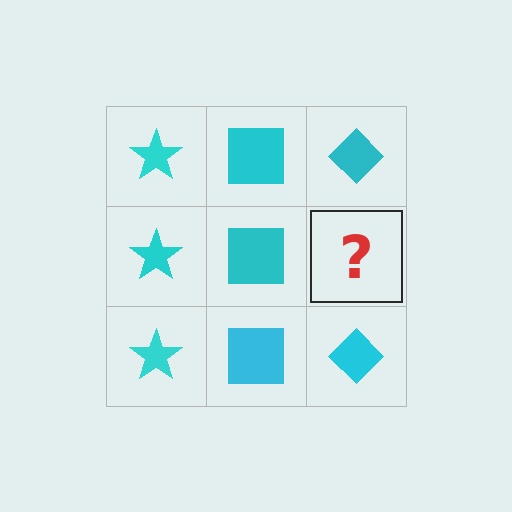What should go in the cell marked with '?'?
The missing cell should contain a cyan diamond.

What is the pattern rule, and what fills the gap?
The rule is that each column has a consistent shape. The gap should be filled with a cyan diamond.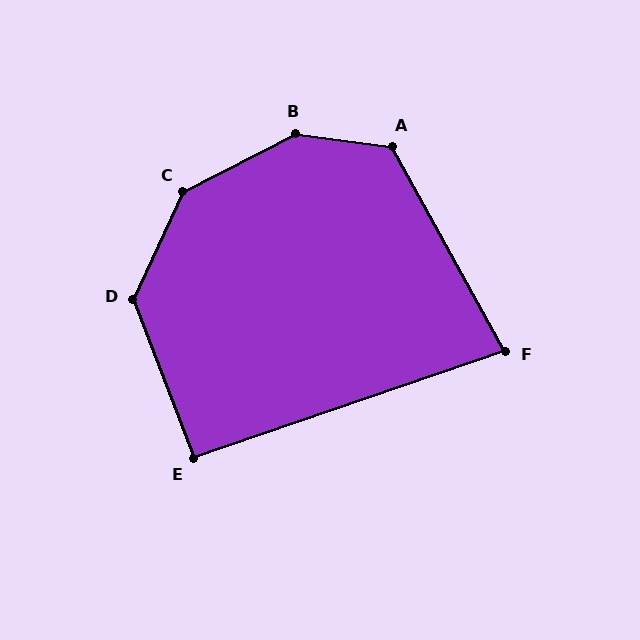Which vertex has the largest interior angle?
B, at approximately 145 degrees.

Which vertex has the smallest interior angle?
F, at approximately 80 degrees.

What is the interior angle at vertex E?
Approximately 92 degrees (approximately right).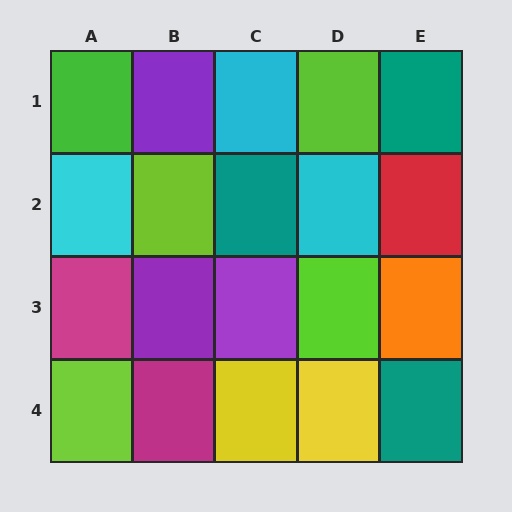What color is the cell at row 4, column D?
Yellow.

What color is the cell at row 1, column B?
Purple.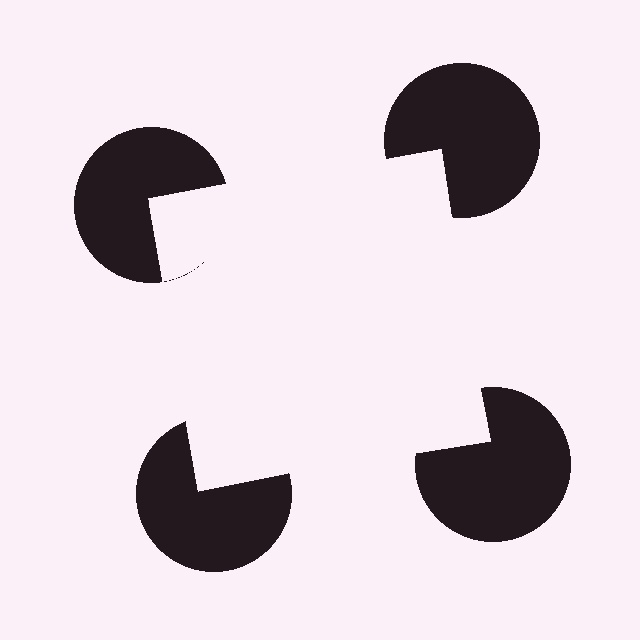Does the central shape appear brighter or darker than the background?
It typically appears slightly brighter than the background, even though no actual brightness change is drawn.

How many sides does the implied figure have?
4 sides.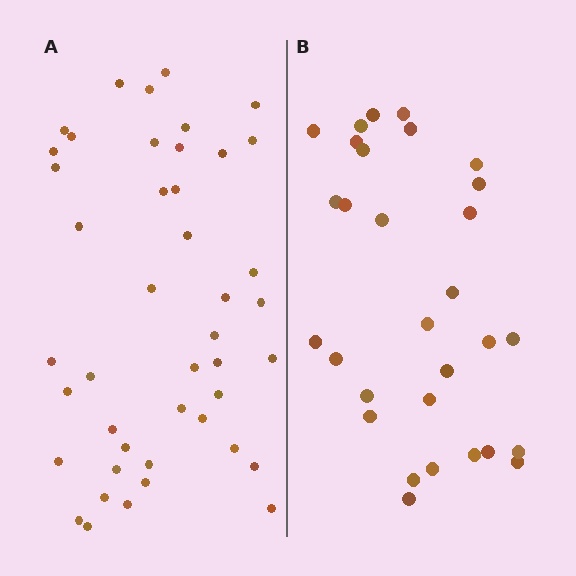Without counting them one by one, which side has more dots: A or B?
Region A (the left region) has more dots.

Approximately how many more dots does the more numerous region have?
Region A has approximately 15 more dots than region B.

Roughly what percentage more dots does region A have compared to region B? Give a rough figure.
About 45% more.